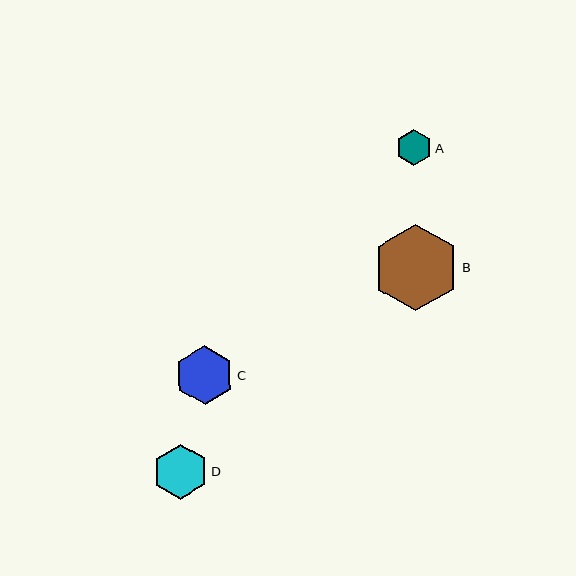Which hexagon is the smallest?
Hexagon A is the smallest with a size of approximately 36 pixels.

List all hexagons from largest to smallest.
From largest to smallest: B, C, D, A.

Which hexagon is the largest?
Hexagon B is the largest with a size of approximately 87 pixels.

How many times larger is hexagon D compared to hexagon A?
Hexagon D is approximately 1.5 times the size of hexagon A.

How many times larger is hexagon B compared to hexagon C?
Hexagon B is approximately 1.5 times the size of hexagon C.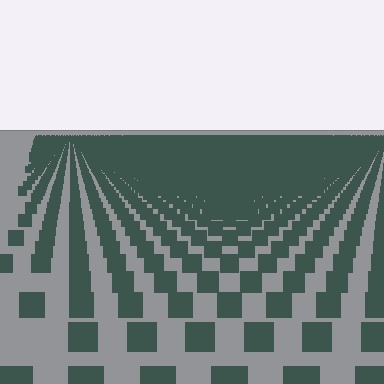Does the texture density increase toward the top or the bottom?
Density increases toward the top.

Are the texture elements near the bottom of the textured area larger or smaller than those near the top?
Larger. Near the bottom, elements are closer to the viewer and appear at a bigger on-screen size.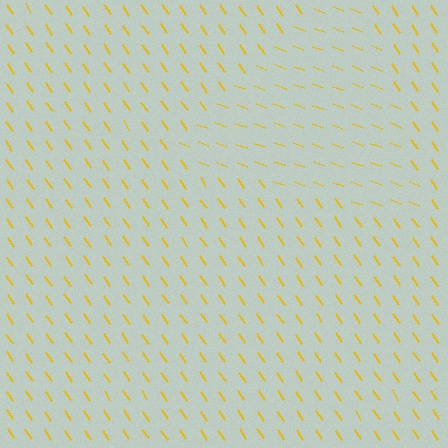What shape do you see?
I see a triangle.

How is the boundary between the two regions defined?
The boundary is defined purely by a change in line orientation (approximately 35 degrees difference). All lines are the same color and thickness.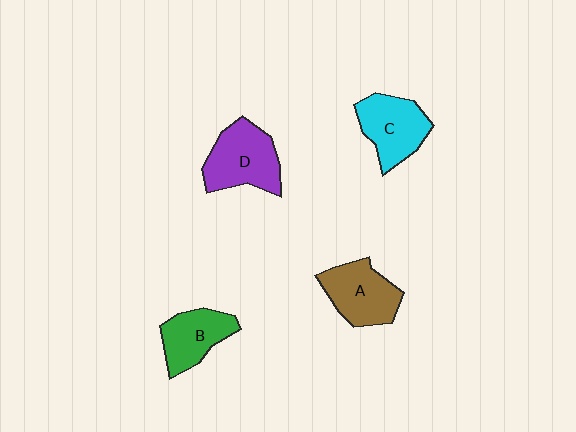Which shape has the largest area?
Shape D (purple).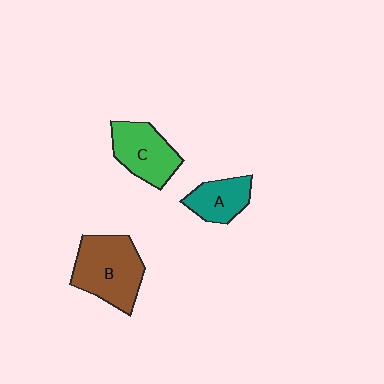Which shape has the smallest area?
Shape A (teal).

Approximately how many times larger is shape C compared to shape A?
Approximately 1.3 times.